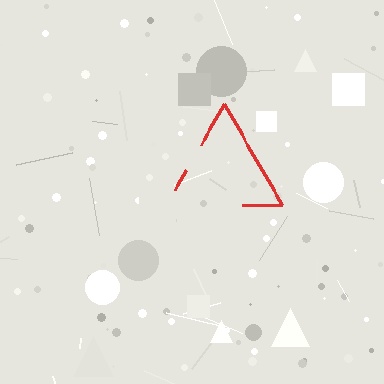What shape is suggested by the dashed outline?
The dashed outline suggests a triangle.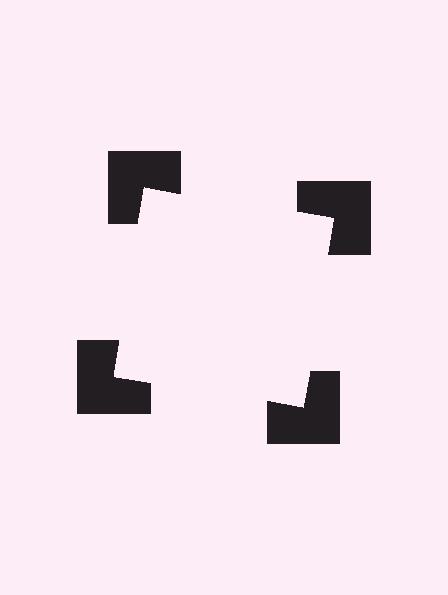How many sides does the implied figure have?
4 sides.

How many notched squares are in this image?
There are 4 — one at each vertex of the illusory square.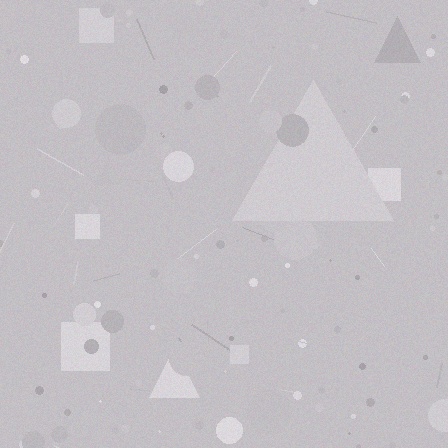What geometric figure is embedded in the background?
A triangle is embedded in the background.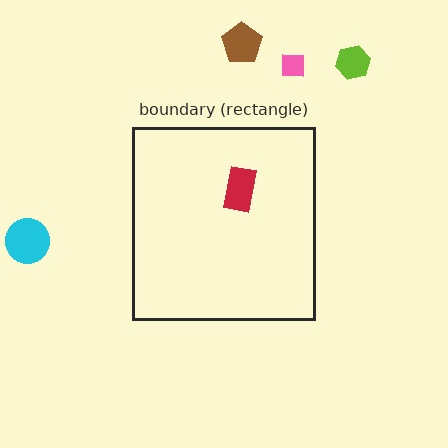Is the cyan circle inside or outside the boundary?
Outside.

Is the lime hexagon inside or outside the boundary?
Outside.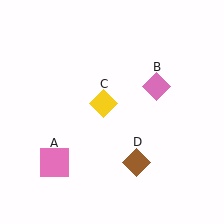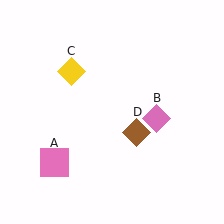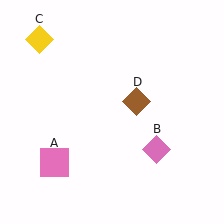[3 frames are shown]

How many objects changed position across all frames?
3 objects changed position: pink diamond (object B), yellow diamond (object C), brown diamond (object D).